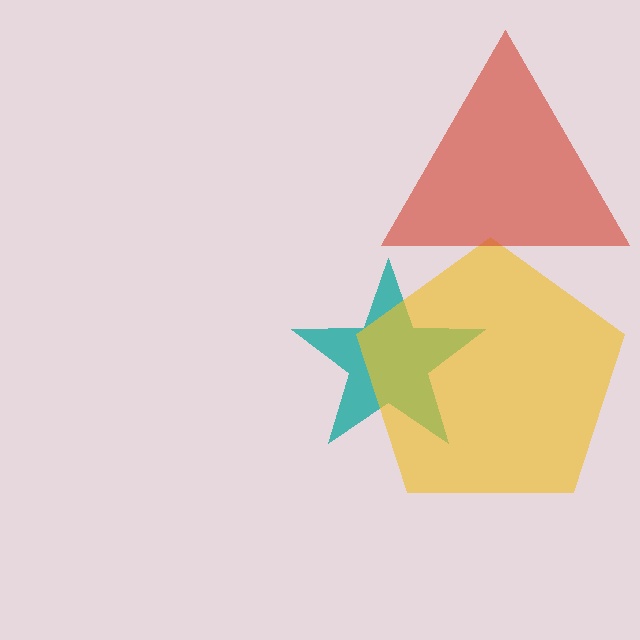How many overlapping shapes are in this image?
There are 3 overlapping shapes in the image.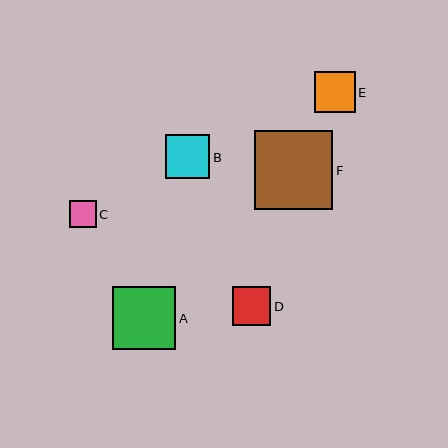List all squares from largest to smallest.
From largest to smallest: F, A, B, E, D, C.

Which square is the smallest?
Square C is the smallest with a size of approximately 27 pixels.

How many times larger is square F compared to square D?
Square F is approximately 2.1 times the size of square D.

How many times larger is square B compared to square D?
Square B is approximately 1.2 times the size of square D.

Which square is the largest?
Square F is the largest with a size of approximately 79 pixels.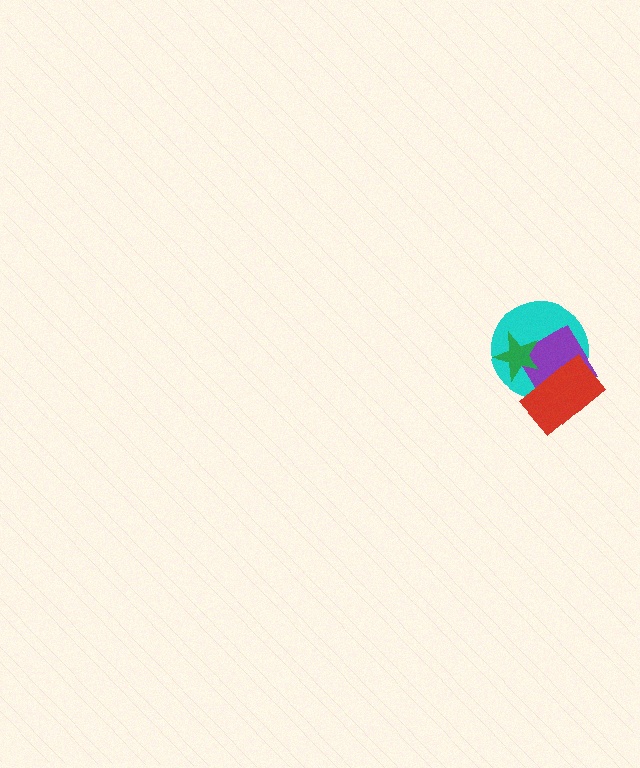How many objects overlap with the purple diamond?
3 objects overlap with the purple diamond.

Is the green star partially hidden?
No, no other shape covers it.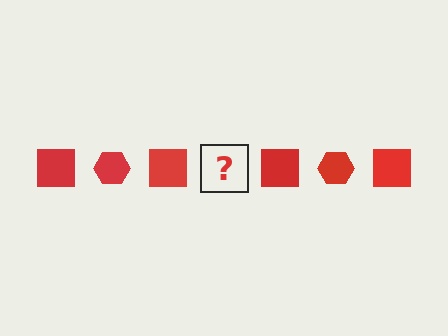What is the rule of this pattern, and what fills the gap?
The rule is that the pattern cycles through square, hexagon shapes in red. The gap should be filled with a red hexagon.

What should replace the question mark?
The question mark should be replaced with a red hexagon.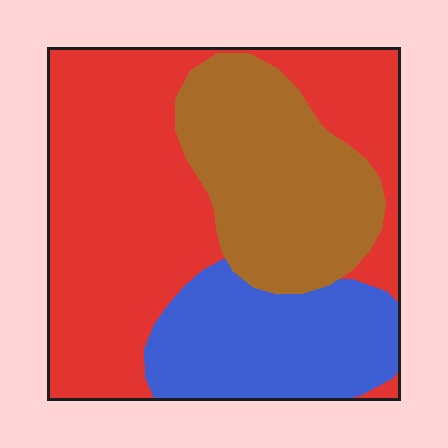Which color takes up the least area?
Blue, at roughly 20%.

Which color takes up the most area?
Red, at roughly 50%.